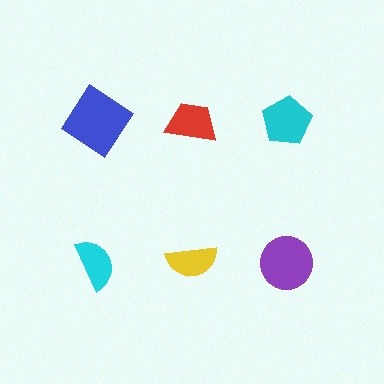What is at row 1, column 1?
A blue diamond.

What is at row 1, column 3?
A cyan pentagon.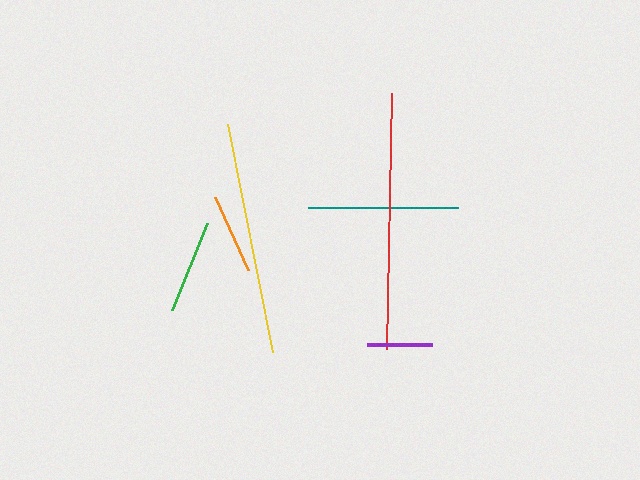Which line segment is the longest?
The red line is the longest at approximately 256 pixels.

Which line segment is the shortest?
The purple line is the shortest at approximately 65 pixels.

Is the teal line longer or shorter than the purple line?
The teal line is longer than the purple line.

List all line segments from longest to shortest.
From longest to shortest: red, yellow, teal, green, orange, purple.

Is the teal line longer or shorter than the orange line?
The teal line is longer than the orange line.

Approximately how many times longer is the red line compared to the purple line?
The red line is approximately 4.0 times the length of the purple line.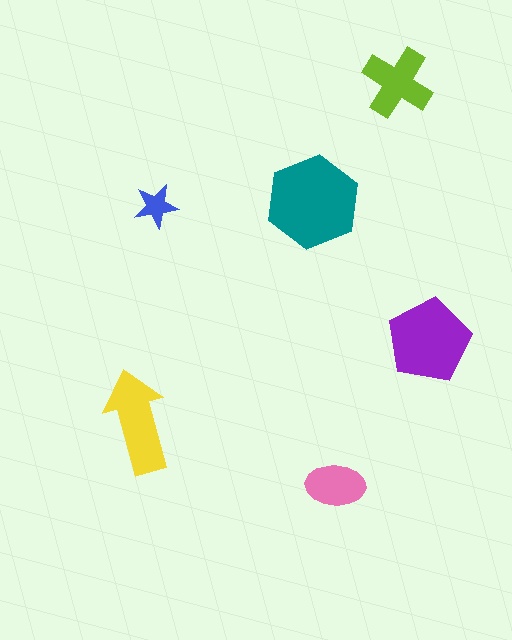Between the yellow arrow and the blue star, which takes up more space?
The yellow arrow.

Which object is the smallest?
The blue star.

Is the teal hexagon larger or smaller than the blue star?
Larger.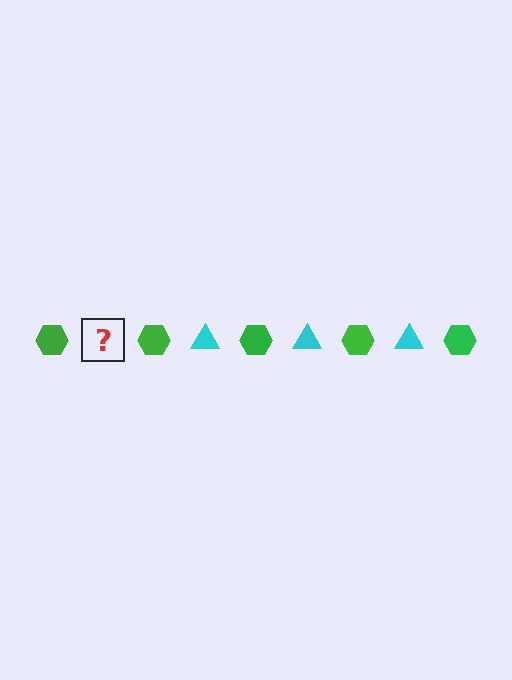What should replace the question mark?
The question mark should be replaced with a cyan triangle.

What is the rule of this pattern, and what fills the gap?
The rule is that the pattern alternates between green hexagon and cyan triangle. The gap should be filled with a cyan triangle.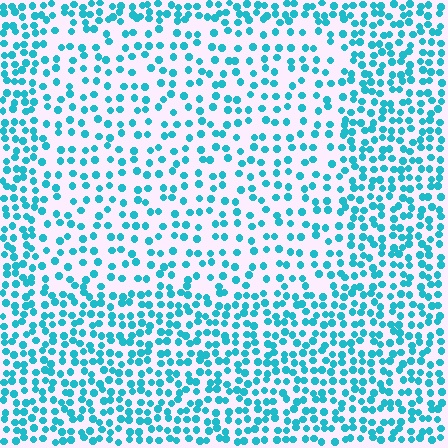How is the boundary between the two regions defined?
The boundary is defined by a change in element density (approximately 1.8x ratio). All elements are the same color, size, and shape.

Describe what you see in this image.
The image contains small cyan elements arranged at two different densities. A rectangle-shaped region is visible where the elements are less densely packed than the surrounding area.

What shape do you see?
I see a rectangle.